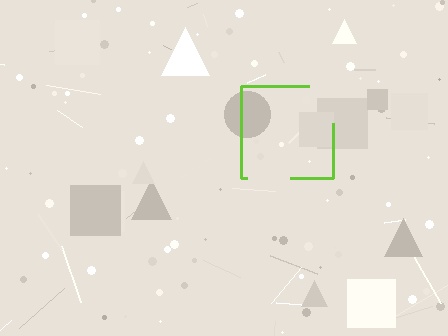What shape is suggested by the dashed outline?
The dashed outline suggests a square.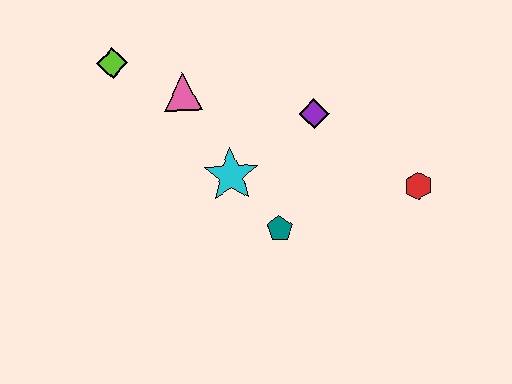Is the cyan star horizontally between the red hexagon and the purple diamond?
No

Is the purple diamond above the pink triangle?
No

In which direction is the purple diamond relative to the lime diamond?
The purple diamond is to the right of the lime diamond.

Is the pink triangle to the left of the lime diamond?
No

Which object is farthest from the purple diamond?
The lime diamond is farthest from the purple diamond.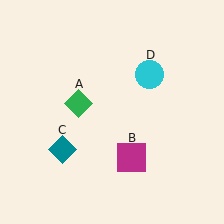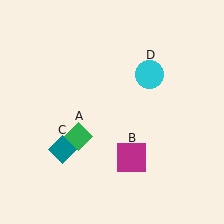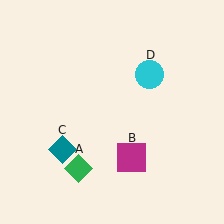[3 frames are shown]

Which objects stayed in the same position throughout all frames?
Magenta square (object B) and teal diamond (object C) and cyan circle (object D) remained stationary.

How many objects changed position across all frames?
1 object changed position: green diamond (object A).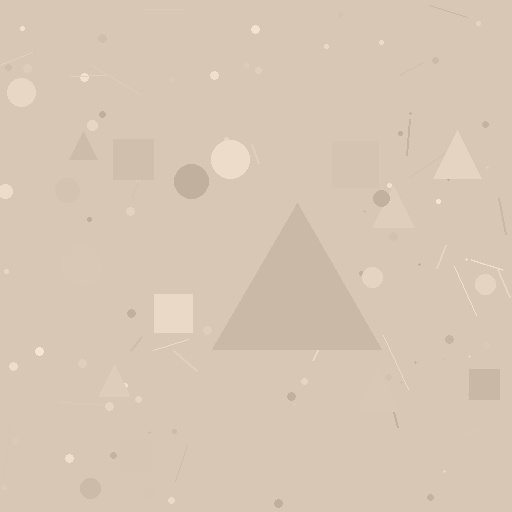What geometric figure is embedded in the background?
A triangle is embedded in the background.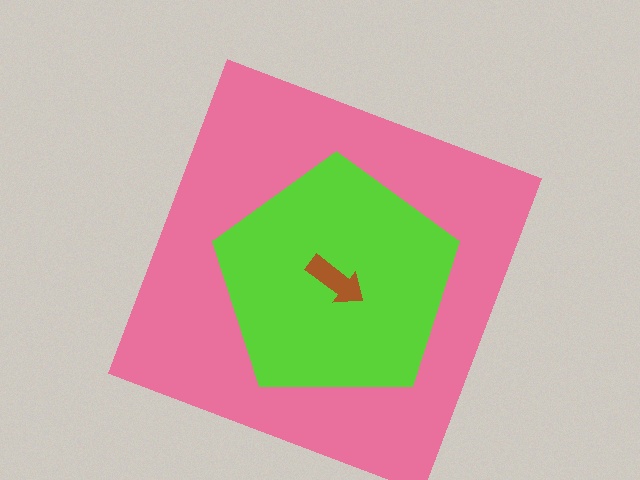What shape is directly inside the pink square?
The lime pentagon.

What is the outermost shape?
The pink square.